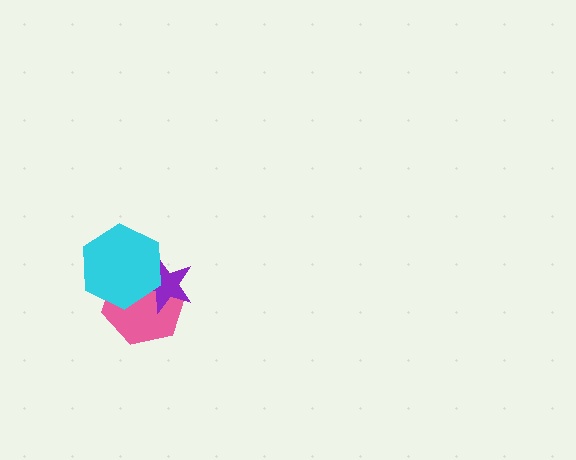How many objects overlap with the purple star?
2 objects overlap with the purple star.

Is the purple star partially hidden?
Yes, it is partially covered by another shape.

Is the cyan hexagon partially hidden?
No, no other shape covers it.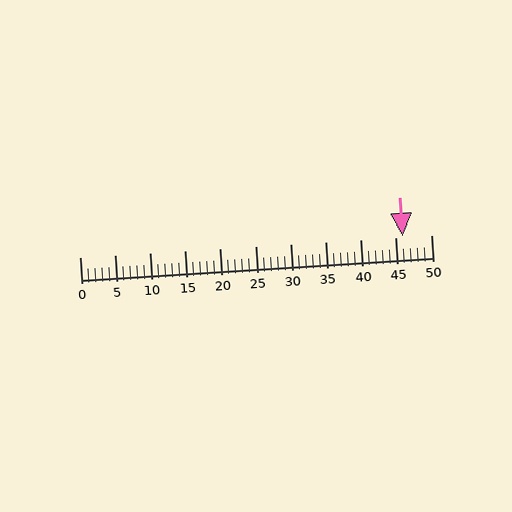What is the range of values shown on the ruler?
The ruler shows values from 0 to 50.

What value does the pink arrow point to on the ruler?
The pink arrow points to approximately 46.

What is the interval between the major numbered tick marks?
The major tick marks are spaced 5 units apart.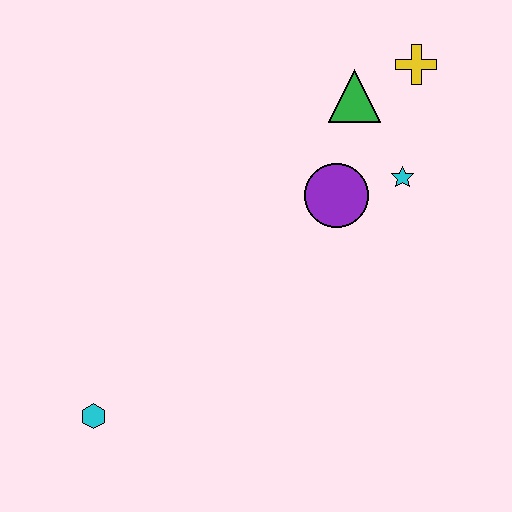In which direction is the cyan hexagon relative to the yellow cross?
The cyan hexagon is below the yellow cross.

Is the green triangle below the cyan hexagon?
No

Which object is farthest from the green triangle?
The cyan hexagon is farthest from the green triangle.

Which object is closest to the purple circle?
The cyan star is closest to the purple circle.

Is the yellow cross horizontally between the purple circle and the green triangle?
No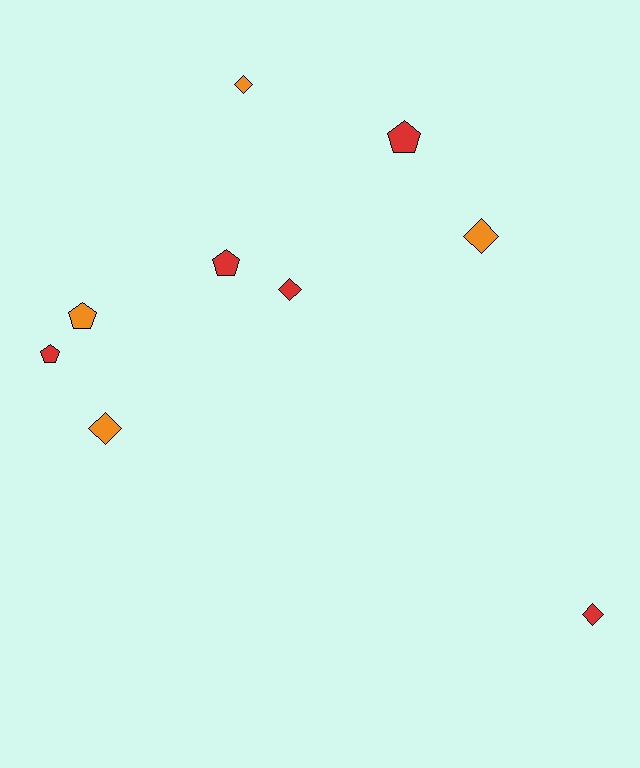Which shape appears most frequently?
Diamond, with 5 objects.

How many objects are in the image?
There are 9 objects.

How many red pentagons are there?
There are 3 red pentagons.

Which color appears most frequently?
Red, with 5 objects.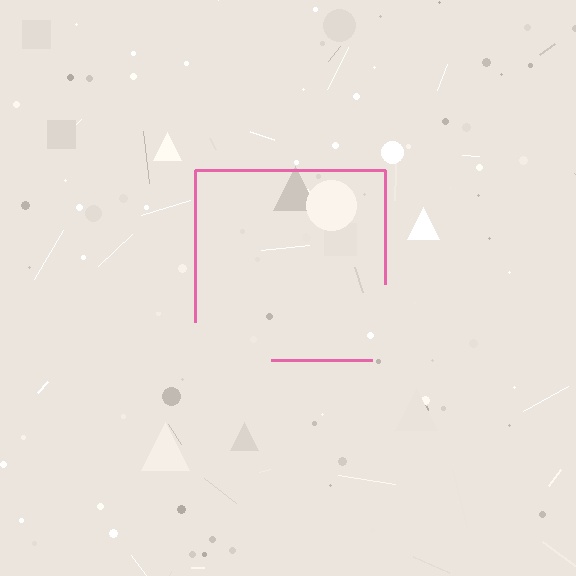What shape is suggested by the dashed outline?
The dashed outline suggests a square.